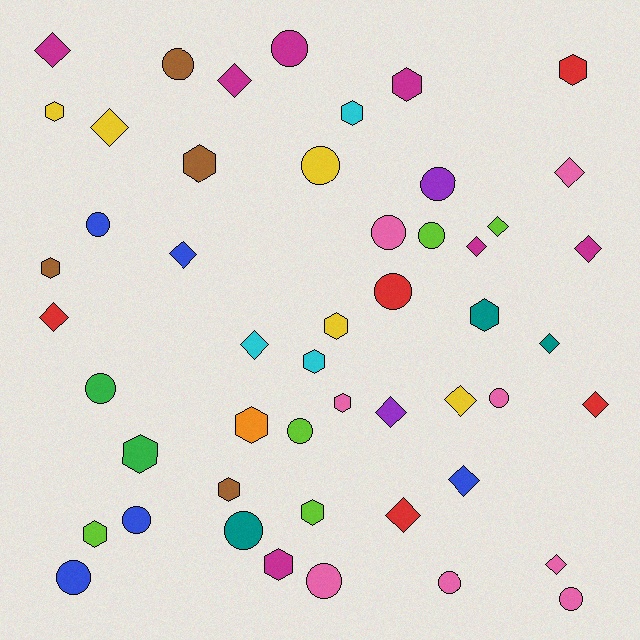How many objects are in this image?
There are 50 objects.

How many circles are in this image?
There are 17 circles.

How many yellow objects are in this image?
There are 5 yellow objects.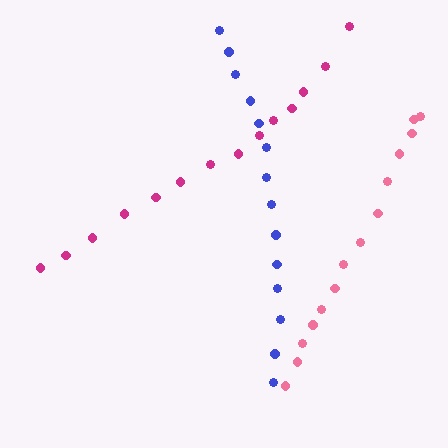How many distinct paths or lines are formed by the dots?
There are 3 distinct paths.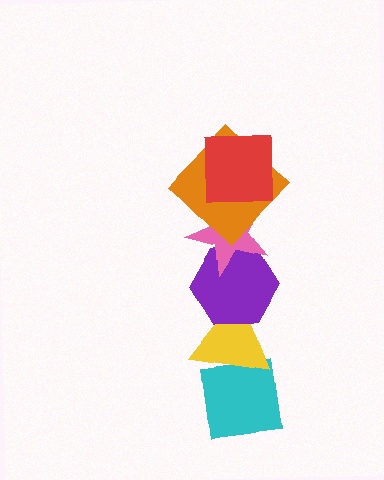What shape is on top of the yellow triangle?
The purple hexagon is on top of the yellow triangle.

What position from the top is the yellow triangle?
The yellow triangle is 5th from the top.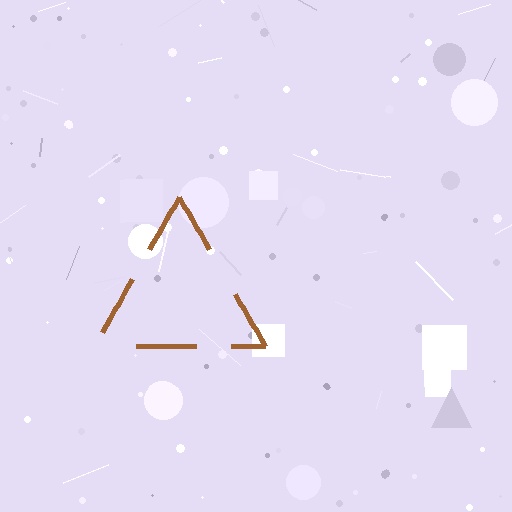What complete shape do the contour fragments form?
The contour fragments form a triangle.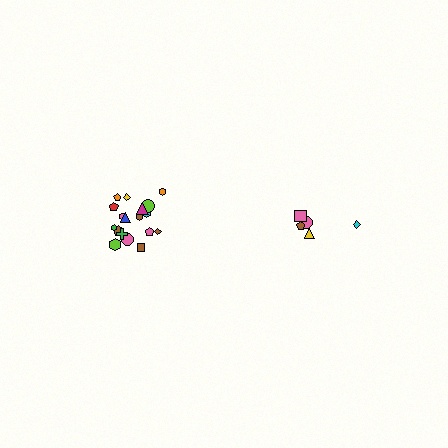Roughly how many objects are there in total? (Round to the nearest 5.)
Roughly 25 objects in total.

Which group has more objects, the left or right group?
The left group.